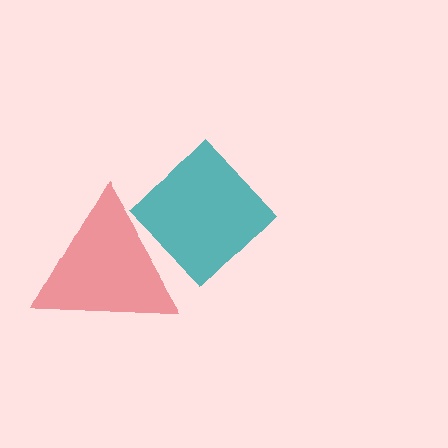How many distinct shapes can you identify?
There are 2 distinct shapes: a teal diamond, a red triangle.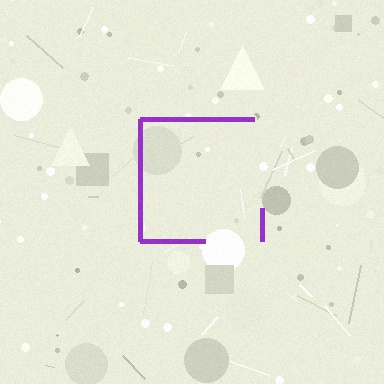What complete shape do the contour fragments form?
The contour fragments form a square.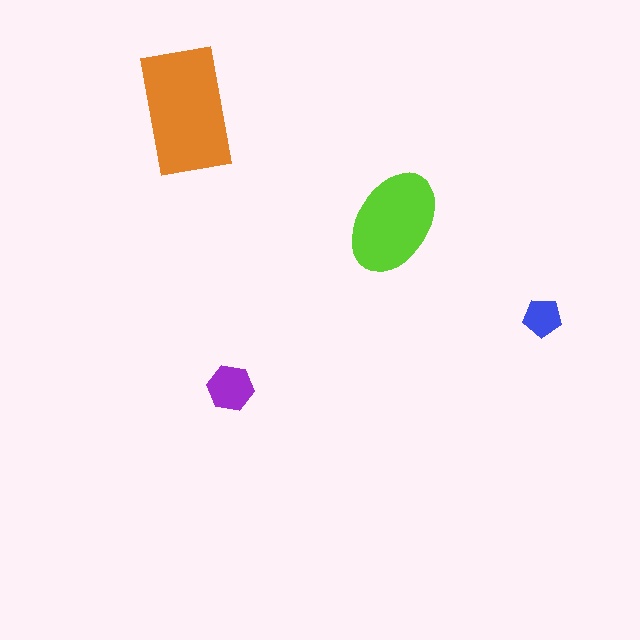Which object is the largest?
The orange rectangle.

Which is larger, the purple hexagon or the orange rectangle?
The orange rectangle.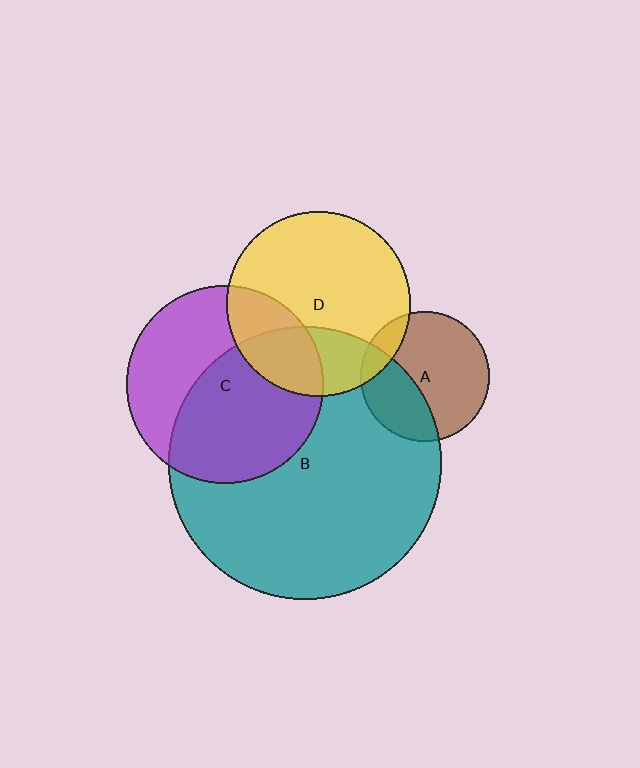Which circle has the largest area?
Circle B (teal).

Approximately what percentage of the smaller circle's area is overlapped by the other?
Approximately 35%.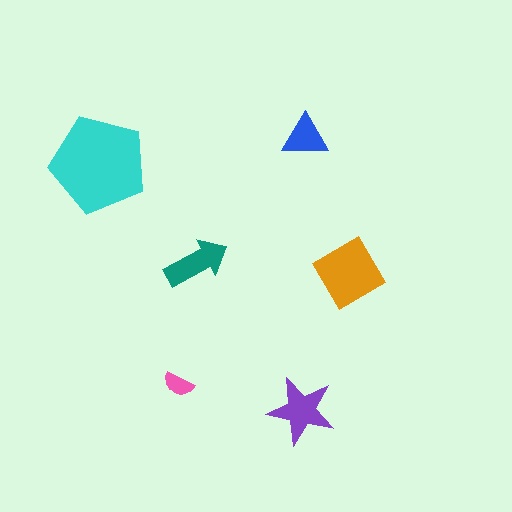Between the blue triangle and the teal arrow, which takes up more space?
The teal arrow.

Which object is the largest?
The cyan pentagon.